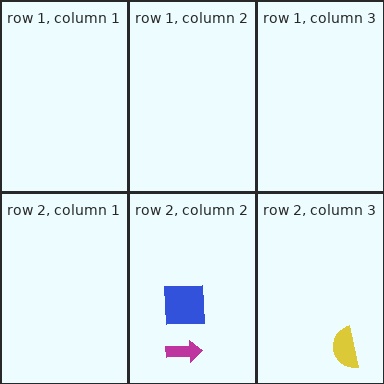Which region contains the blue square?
The row 2, column 2 region.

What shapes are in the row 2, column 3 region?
The yellow semicircle.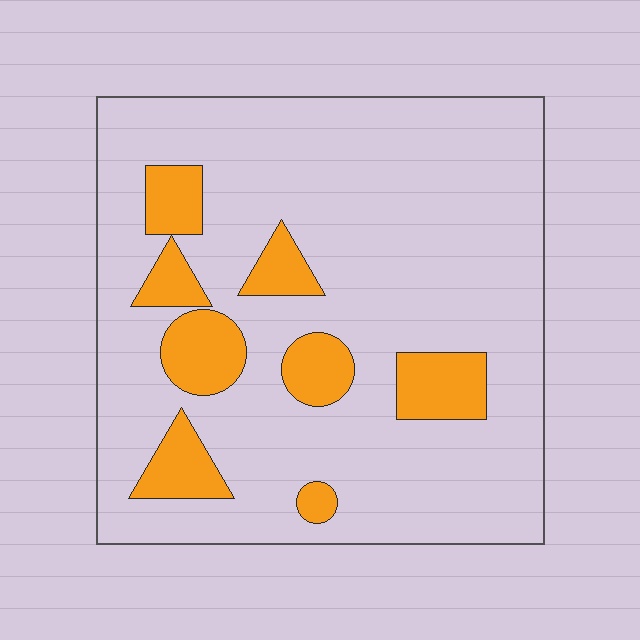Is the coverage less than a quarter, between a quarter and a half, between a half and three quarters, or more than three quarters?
Less than a quarter.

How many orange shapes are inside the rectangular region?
8.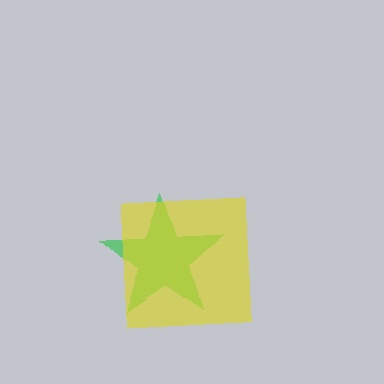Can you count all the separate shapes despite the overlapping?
Yes, there are 2 separate shapes.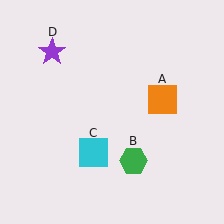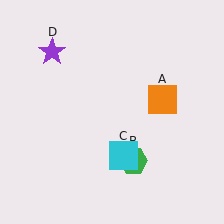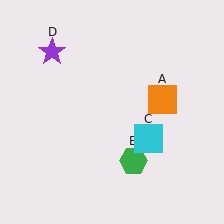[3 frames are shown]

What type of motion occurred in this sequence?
The cyan square (object C) rotated counterclockwise around the center of the scene.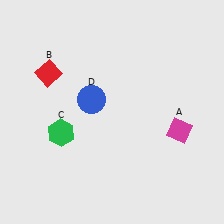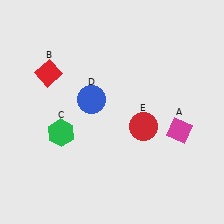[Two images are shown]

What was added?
A red circle (E) was added in Image 2.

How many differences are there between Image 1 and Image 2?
There is 1 difference between the two images.